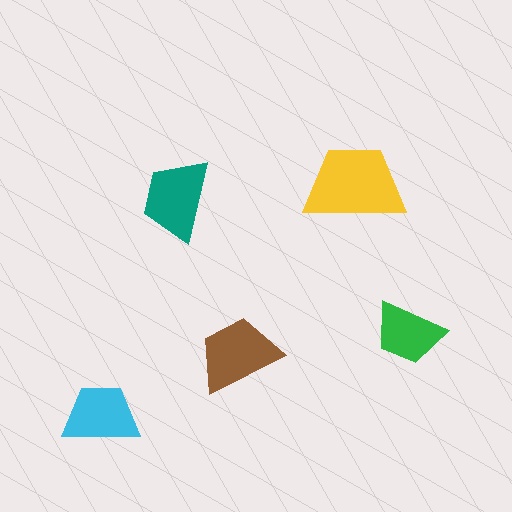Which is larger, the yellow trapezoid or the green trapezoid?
The yellow one.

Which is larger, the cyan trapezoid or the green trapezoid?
The cyan one.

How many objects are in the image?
There are 5 objects in the image.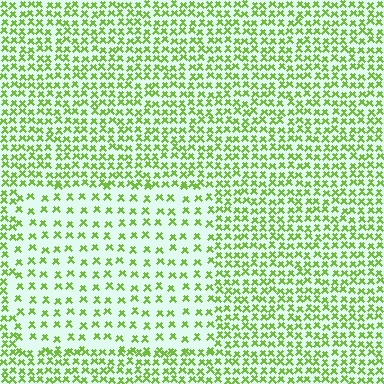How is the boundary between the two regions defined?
The boundary is defined by a change in element density (approximately 2.0x ratio). All elements are the same color, size, and shape.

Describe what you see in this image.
The image contains small lime elements arranged at two different densities. A rectangle-shaped region is visible where the elements are less densely packed than the surrounding area.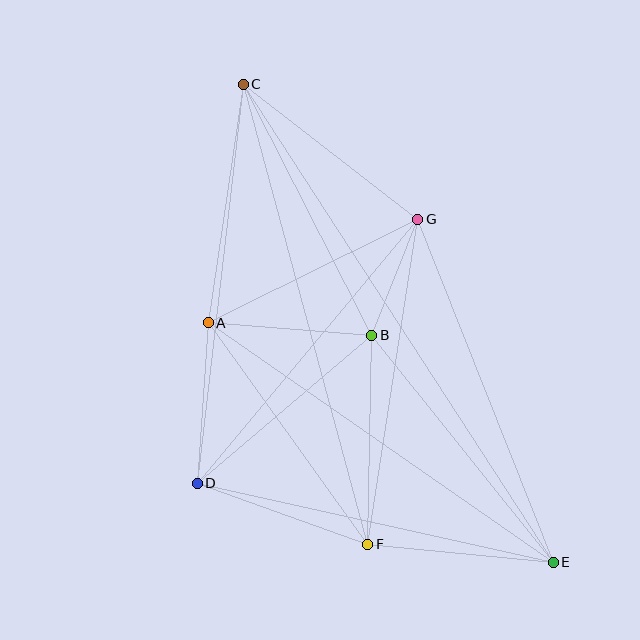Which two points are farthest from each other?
Points C and E are farthest from each other.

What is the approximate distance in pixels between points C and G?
The distance between C and G is approximately 221 pixels.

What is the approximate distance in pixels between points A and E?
The distance between A and E is approximately 420 pixels.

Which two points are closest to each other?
Points B and G are closest to each other.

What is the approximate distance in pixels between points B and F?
The distance between B and F is approximately 209 pixels.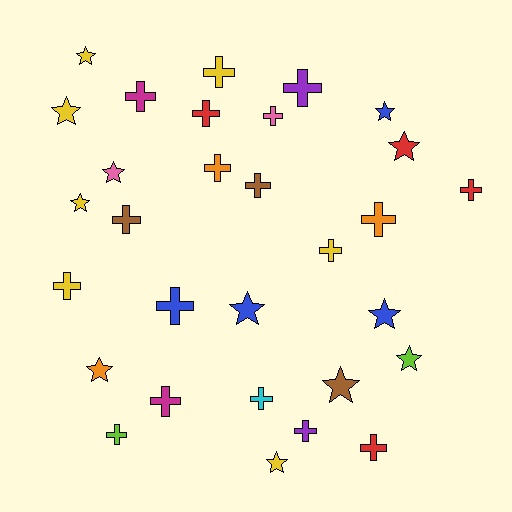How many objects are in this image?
There are 30 objects.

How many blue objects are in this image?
There are 4 blue objects.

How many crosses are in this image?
There are 18 crosses.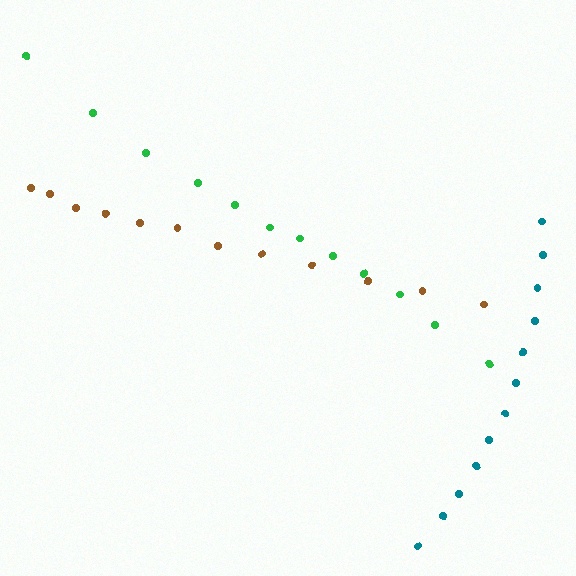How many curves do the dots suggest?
There are 3 distinct paths.